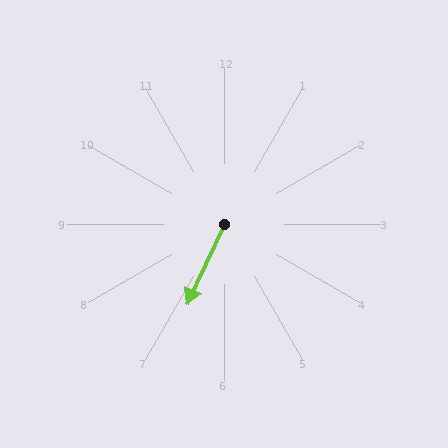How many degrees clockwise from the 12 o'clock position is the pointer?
Approximately 205 degrees.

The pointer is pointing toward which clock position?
Roughly 7 o'clock.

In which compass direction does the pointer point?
Southwest.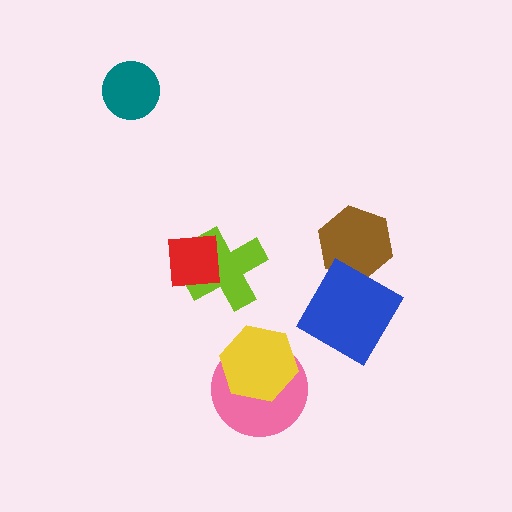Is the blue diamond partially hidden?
No, no other shape covers it.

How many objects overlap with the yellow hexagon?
1 object overlaps with the yellow hexagon.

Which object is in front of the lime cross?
The red square is in front of the lime cross.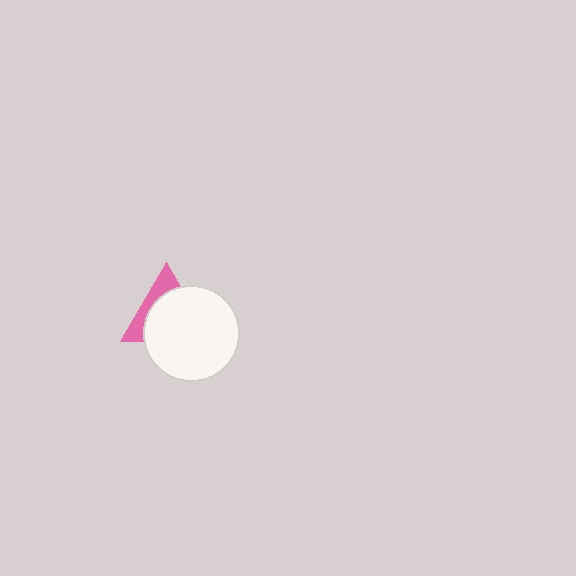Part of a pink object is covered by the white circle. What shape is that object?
It is a triangle.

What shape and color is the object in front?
The object in front is a white circle.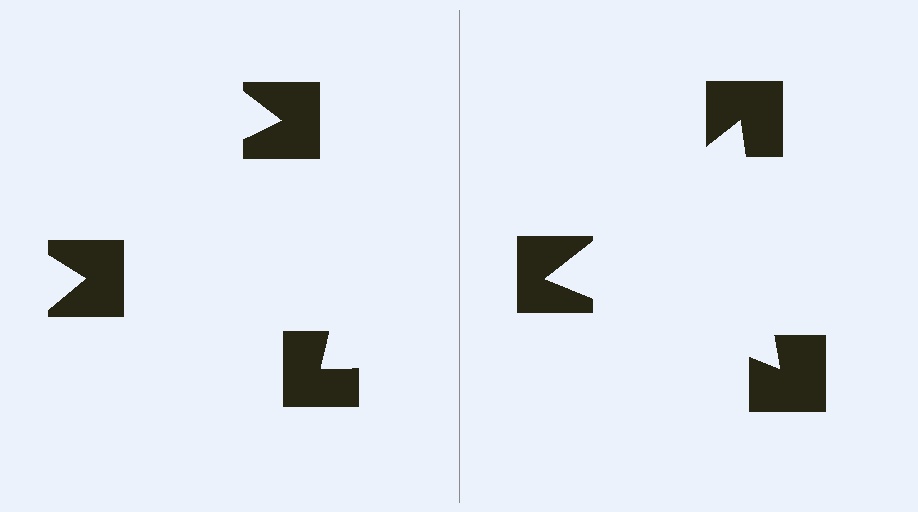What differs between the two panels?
The notched squares are positioned identically on both sides; only the wedge orientations differ. On the right they align to a triangle; on the left they are misaligned.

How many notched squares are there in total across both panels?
6 — 3 on each side.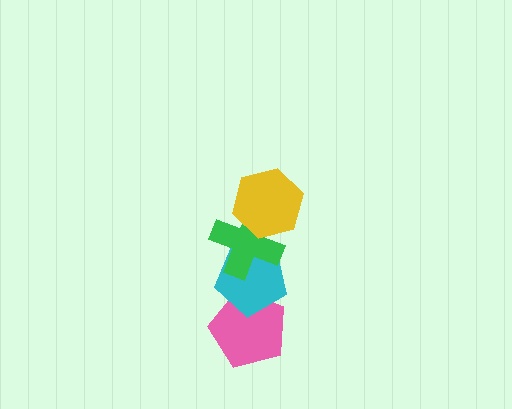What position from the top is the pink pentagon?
The pink pentagon is 4th from the top.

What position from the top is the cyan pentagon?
The cyan pentagon is 3rd from the top.